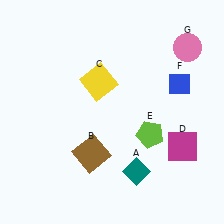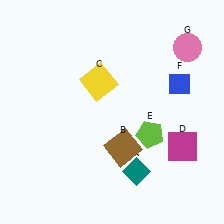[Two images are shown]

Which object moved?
The brown square (B) moved right.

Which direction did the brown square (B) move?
The brown square (B) moved right.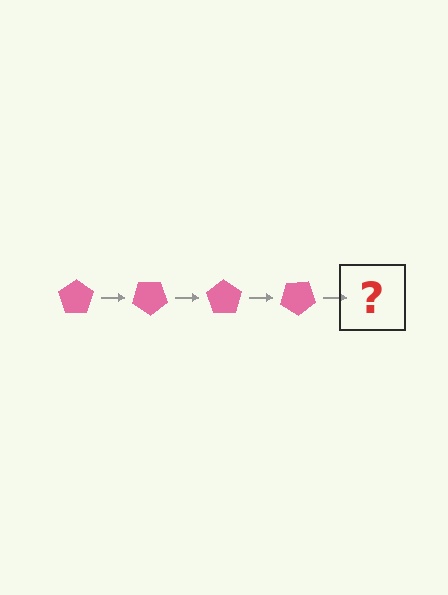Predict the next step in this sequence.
The next step is a pink pentagon rotated 140 degrees.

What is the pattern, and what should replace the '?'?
The pattern is that the pentagon rotates 35 degrees each step. The '?' should be a pink pentagon rotated 140 degrees.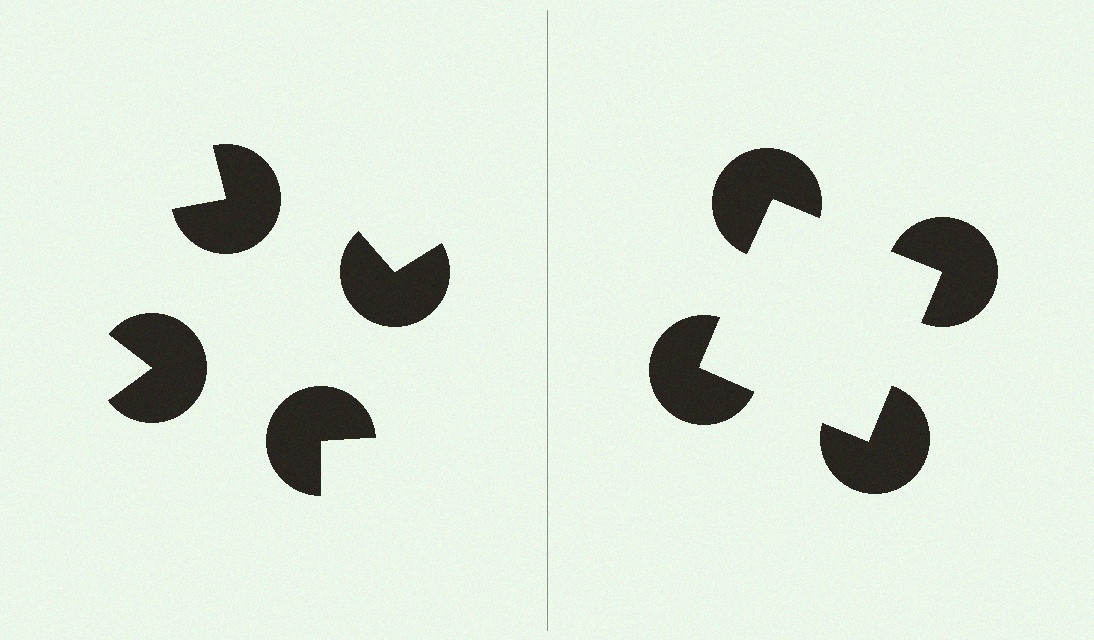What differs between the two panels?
The pac-man discs are positioned identically on both sides; only the wedge orientations differ. On the right they align to a square; on the left they are misaligned.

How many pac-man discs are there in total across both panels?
8 — 4 on each side.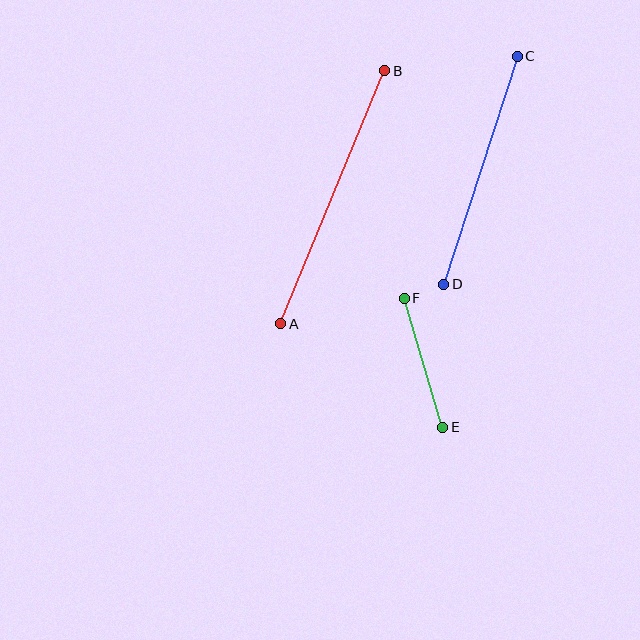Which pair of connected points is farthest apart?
Points A and B are farthest apart.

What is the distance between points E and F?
The distance is approximately 135 pixels.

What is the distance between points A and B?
The distance is approximately 273 pixels.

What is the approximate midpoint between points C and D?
The midpoint is at approximately (480, 170) pixels.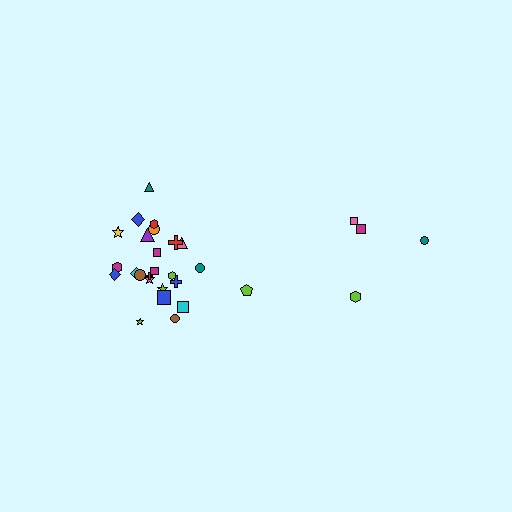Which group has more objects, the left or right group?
The left group.